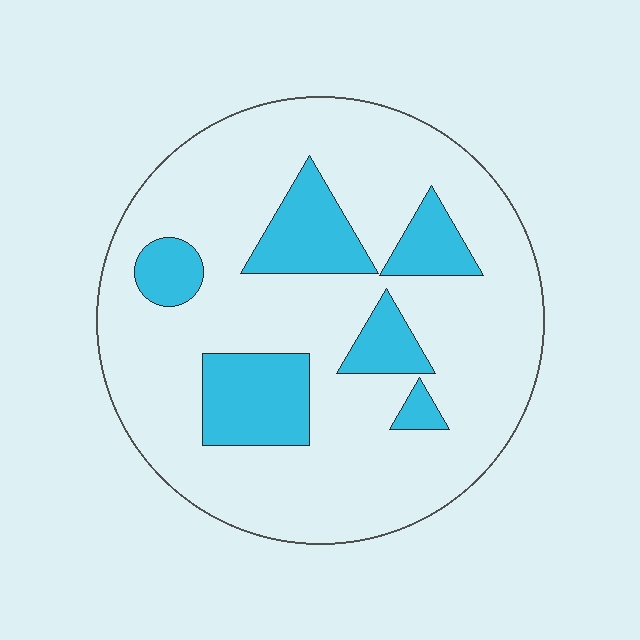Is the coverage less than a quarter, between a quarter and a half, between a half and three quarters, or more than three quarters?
Less than a quarter.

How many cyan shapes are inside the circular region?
6.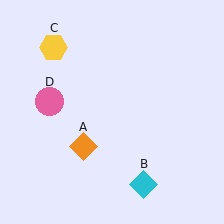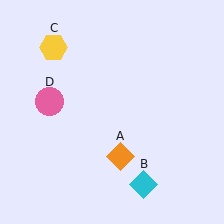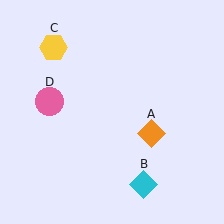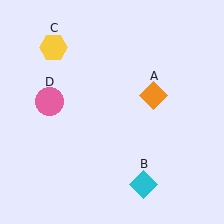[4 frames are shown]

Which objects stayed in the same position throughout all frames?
Cyan diamond (object B) and yellow hexagon (object C) and pink circle (object D) remained stationary.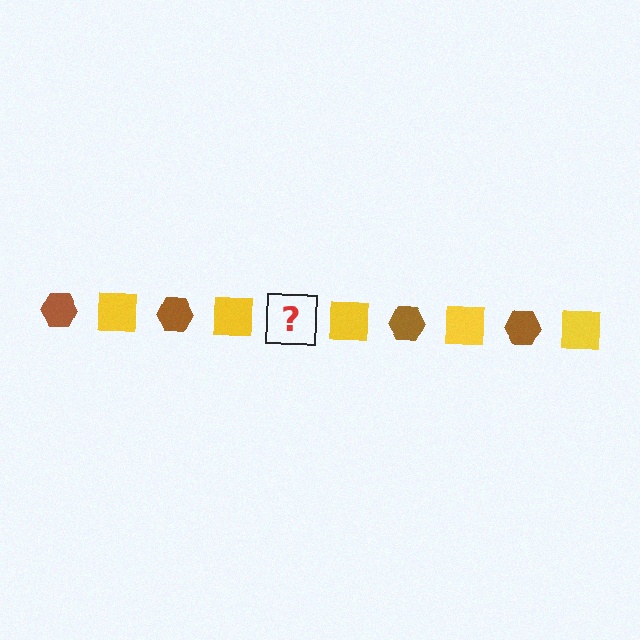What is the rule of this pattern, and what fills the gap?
The rule is that the pattern alternates between brown hexagon and yellow square. The gap should be filled with a brown hexagon.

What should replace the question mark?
The question mark should be replaced with a brown hexagon.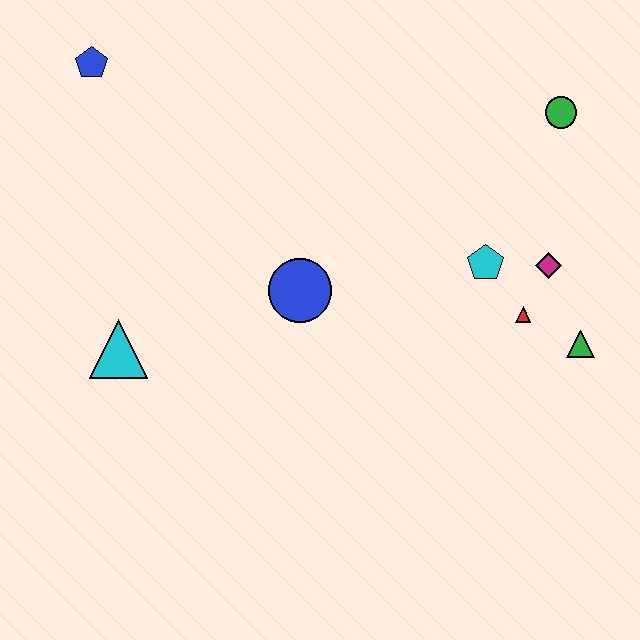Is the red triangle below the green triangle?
No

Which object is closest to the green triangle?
The red triangle is closest to the green triangle.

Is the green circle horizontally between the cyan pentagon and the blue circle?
No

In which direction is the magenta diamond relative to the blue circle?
The magenta diamond is to the right of the blue circle.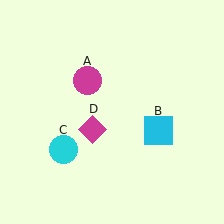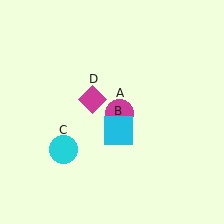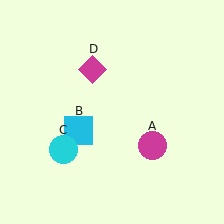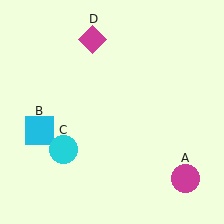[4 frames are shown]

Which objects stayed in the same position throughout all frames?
Cyan circle (object C) remained stationary.